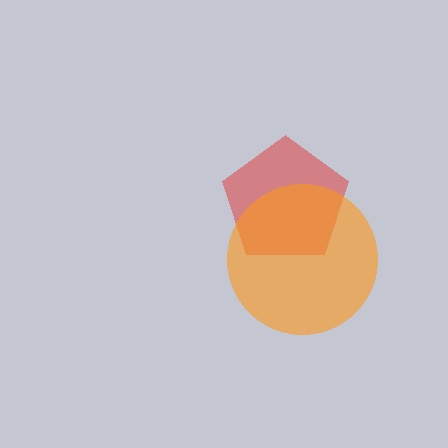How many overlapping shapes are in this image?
There are 2 overlapping shapes in the image.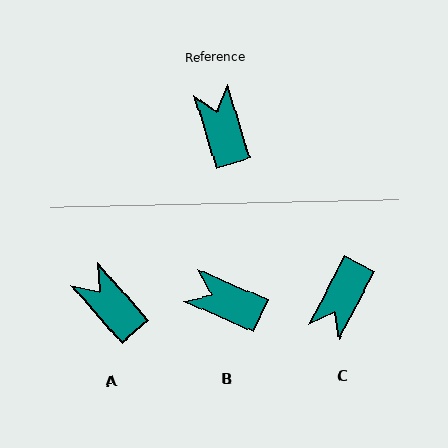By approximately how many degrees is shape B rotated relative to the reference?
Approximately 50 degrees counter-clockwise.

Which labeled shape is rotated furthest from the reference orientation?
C, about 136 degrees away.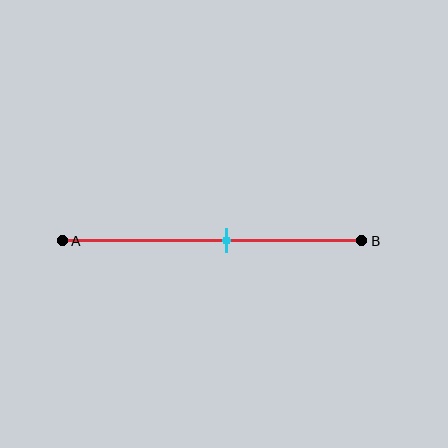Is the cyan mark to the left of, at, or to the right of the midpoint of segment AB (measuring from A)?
The cyan mark is to the right of the midpoint of segment AB.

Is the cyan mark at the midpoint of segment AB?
No, the mark is at about 55% from A, not at the 50% midpoint.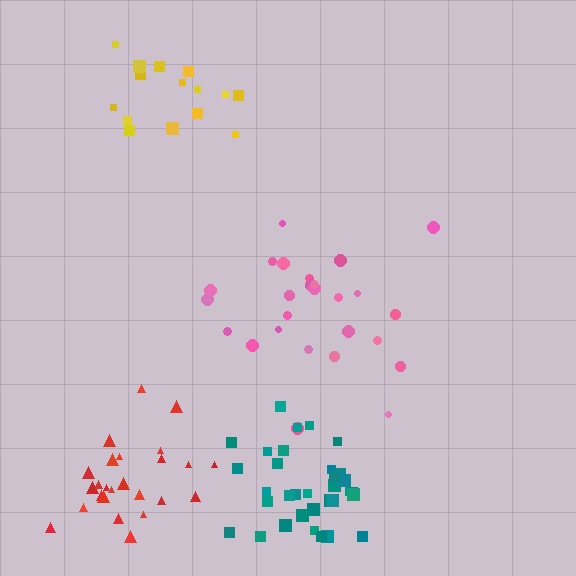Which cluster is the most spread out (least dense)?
Pink.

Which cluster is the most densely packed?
Teal.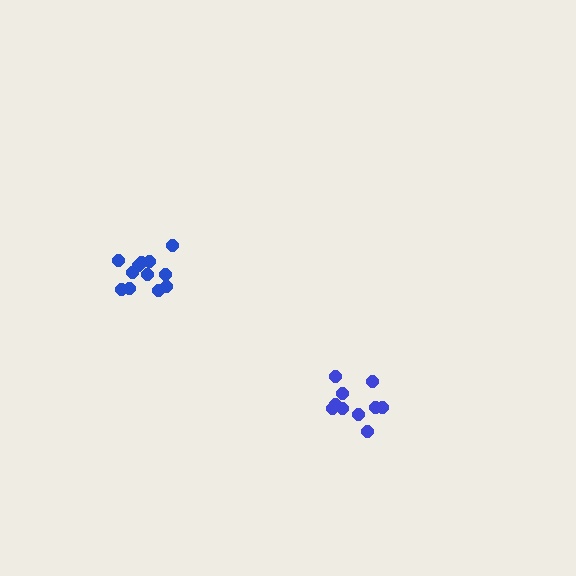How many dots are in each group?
Group 1: 10 dots, Group 2: 12 dots (22 total).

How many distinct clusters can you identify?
There are 2 distinct clusters.